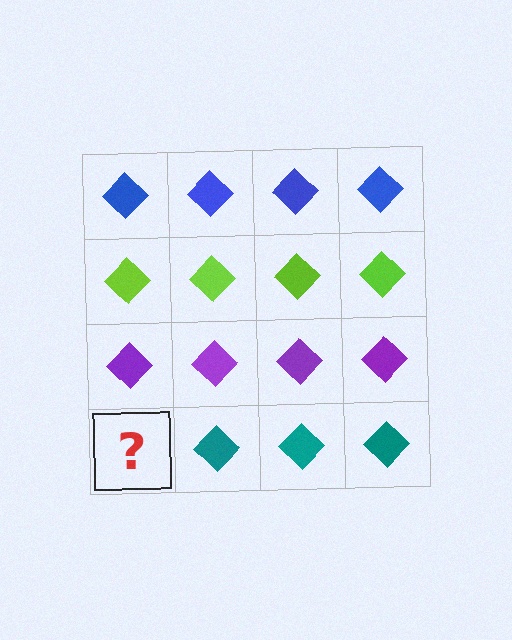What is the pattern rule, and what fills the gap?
The rule is that each row has a consistent color. The gap should be filled with a teal diamond.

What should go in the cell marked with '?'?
The missing cell should contain a teal diamond.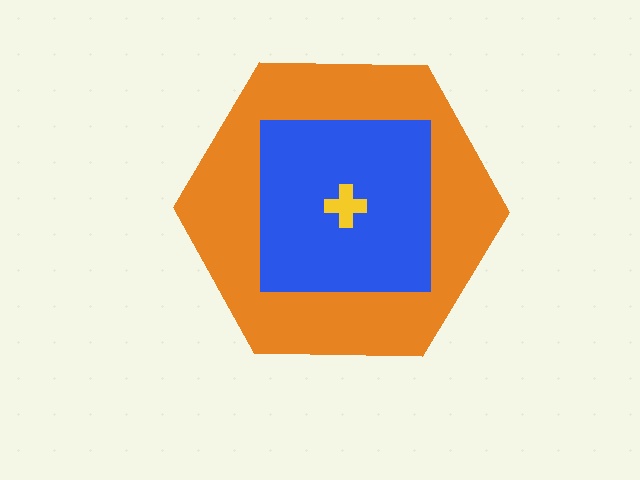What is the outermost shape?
The orange hexagon.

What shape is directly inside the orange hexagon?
The blue square.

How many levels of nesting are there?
3.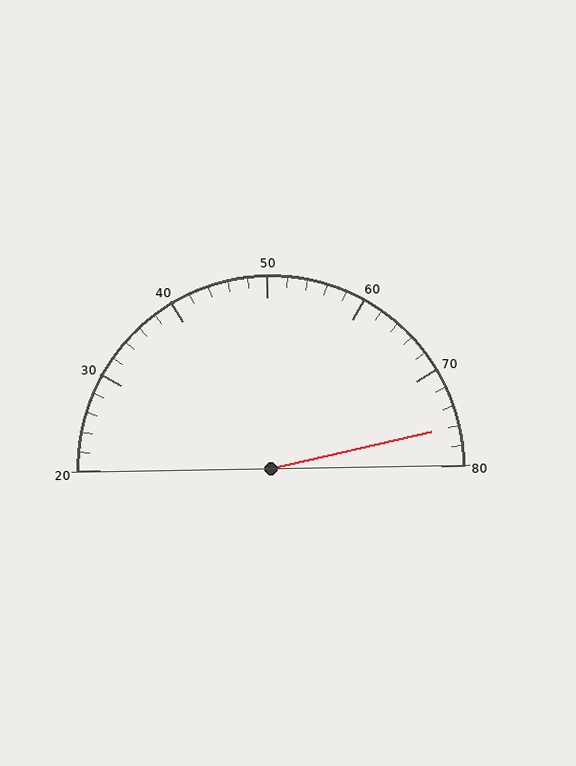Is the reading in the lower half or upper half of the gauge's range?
The reading is in the upper half of the range (20 to 80).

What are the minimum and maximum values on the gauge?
The gauge ranges from 20 to 80.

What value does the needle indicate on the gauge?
The needle indicates approximately 76.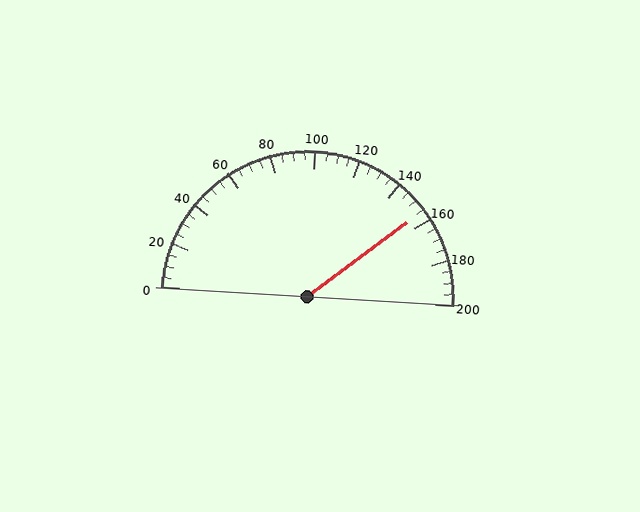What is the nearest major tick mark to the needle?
The nearest major tick mark is 160.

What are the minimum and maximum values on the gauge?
The gauge ranges from 0 to 200.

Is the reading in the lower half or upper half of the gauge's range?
The reading is in the upper half of the range (0 to 200).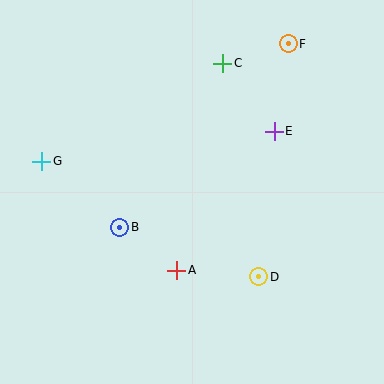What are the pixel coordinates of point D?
Point D is at (259, 277).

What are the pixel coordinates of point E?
Point E is at (274, 131).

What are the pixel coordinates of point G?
Point G is at (42, 161).